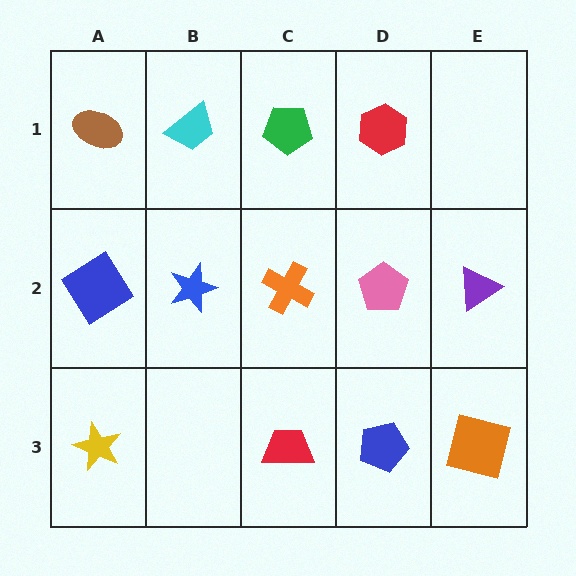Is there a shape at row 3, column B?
No, that cell is empty.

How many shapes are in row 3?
4 shapes.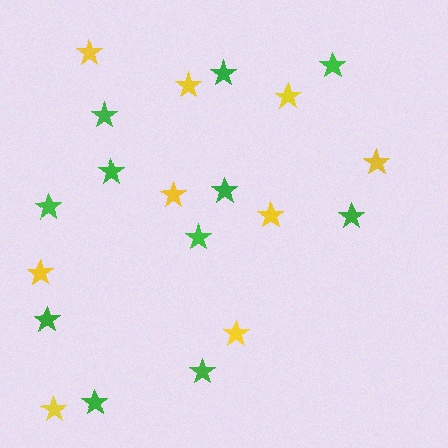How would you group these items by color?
There are 2 groups: one group of green stars (11) and one group of yellow stars (9).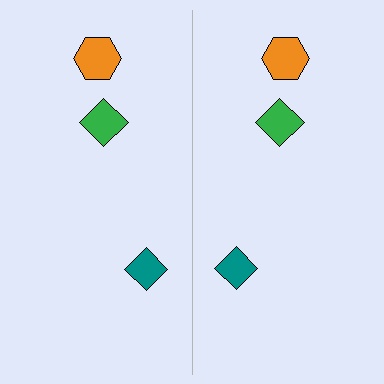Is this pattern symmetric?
Yes, this pattern has bilateral (reflection) symmetry.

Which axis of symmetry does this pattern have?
The pattern has a vertical axis of symmetry running through the center of the image.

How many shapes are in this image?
There are 6 shapes in this image.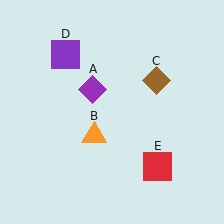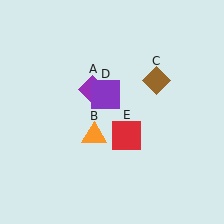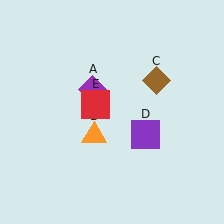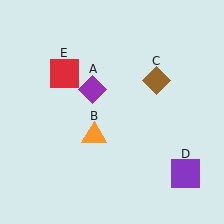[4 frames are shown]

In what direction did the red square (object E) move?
The red square (object E) moved up and to the left.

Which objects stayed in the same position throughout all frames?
Purple diamond (object A) and orange triangle (object B) and brown diamond (object C) remained stationary.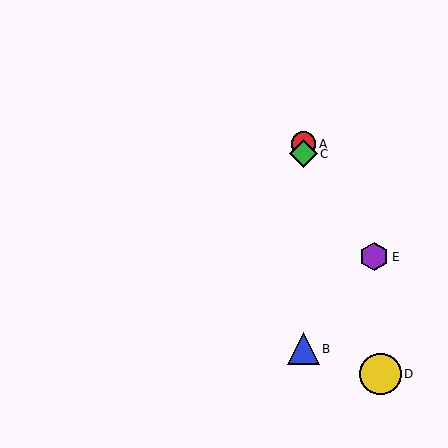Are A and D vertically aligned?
No, A is at x≈303 and D is at x≈380.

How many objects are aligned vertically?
3 objects (A, B, C) are aligned vertically.